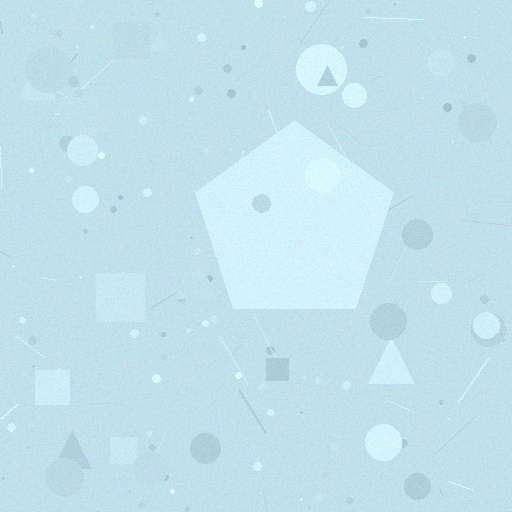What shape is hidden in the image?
A pentagon is hidden in the image.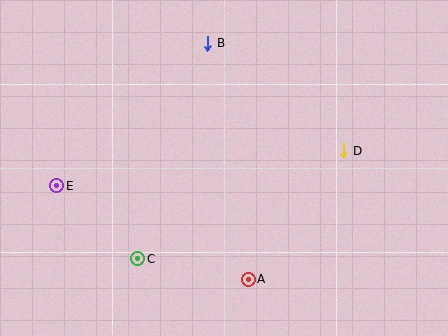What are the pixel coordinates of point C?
Point C is at (138, 259).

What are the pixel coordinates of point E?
Point E is at (57, 186).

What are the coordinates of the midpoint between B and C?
The midpoint between B and C is at (173, 151).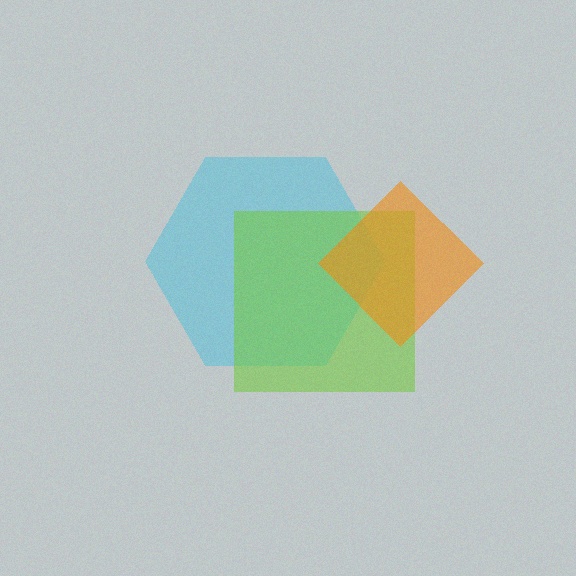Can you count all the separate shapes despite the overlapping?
Yes, there are 3 separate shapes.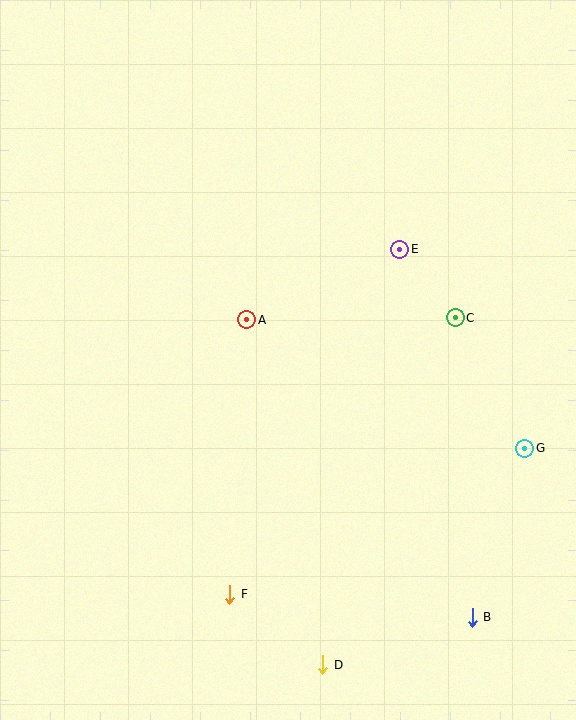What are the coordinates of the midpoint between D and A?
The midpoint between D and A is at (285, 492).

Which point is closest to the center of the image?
Point A at (247, 320) is closest to the center.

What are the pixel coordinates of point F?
Point F is at (230, 594).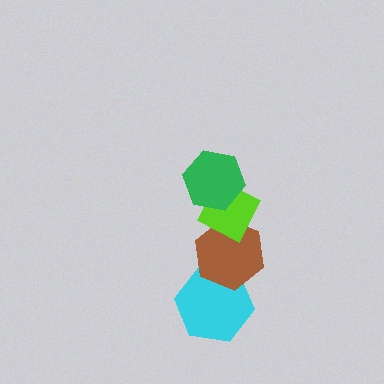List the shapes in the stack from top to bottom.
From top to bottom: the green hexagon, the lime diamond, the brown hexagon, the cyan hexagon.